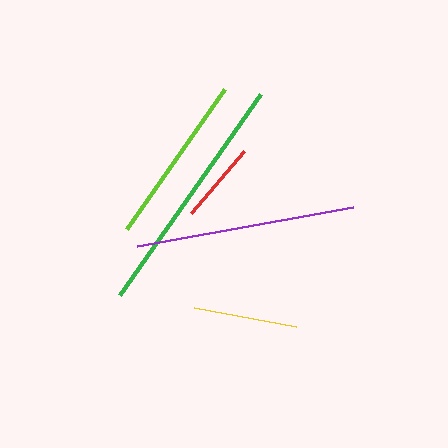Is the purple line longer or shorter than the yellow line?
The purple line is longer than the yellow line.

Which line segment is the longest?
The green line is the longest at approximately 246 pixels.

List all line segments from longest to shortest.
From longest to shortest: green, purple, lime, yellow, red.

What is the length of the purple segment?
The purple segment is approximately 219 pixels long.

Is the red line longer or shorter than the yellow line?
The yellow line is longer than the red line.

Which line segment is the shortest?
The red line is the shortest at approximately 81 pixels.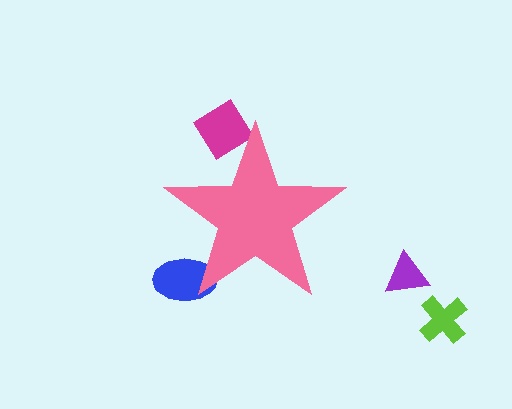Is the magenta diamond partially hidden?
Yes, the magenta diamond is partially hidden behind the pink star.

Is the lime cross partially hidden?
No, the lime cross is fully visible.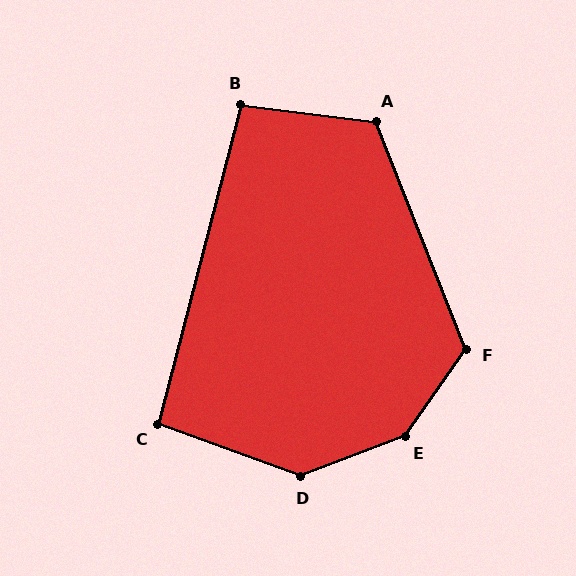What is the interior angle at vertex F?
Approximately 123 degrees (obtuse).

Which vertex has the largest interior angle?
E, at approximately 146 degrees.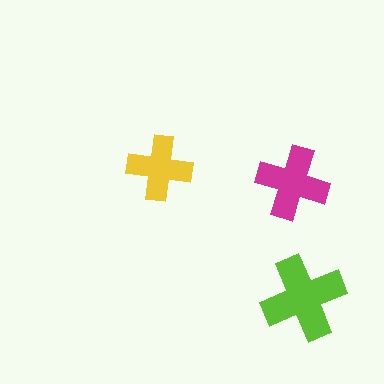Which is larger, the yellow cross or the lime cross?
The lime one.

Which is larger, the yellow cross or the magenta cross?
The magenta one.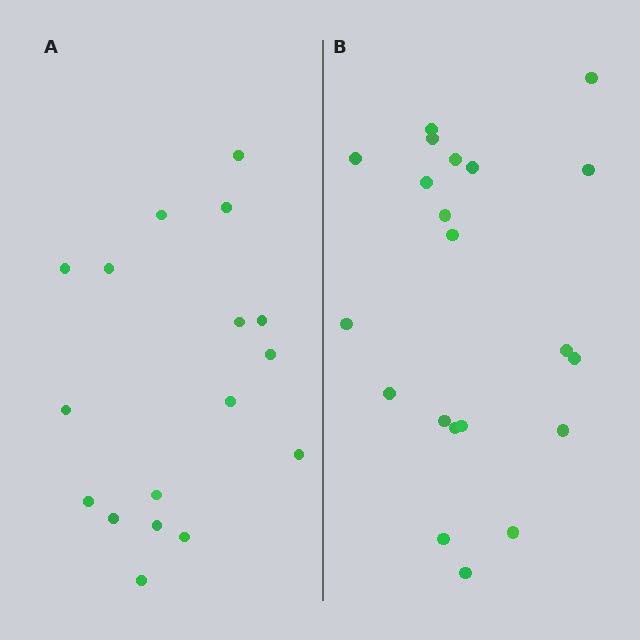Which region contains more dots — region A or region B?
Region B (the right region) has more dots.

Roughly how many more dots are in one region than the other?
Region B has about 4 more dots than region A.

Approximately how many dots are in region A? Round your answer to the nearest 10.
About 20 dots. (The exact count is 17, which rounds to 20.)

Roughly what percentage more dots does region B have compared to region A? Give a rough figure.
About 25% more.